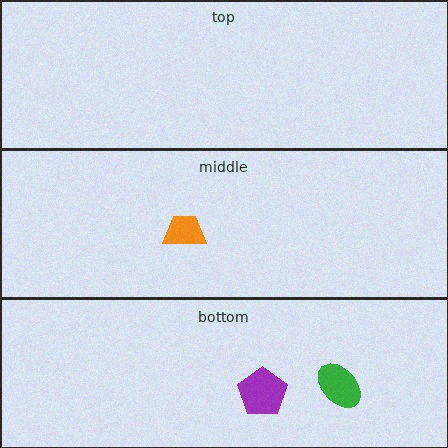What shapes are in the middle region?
The orange trapezoid.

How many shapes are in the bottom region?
2.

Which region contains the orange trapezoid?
The middle region.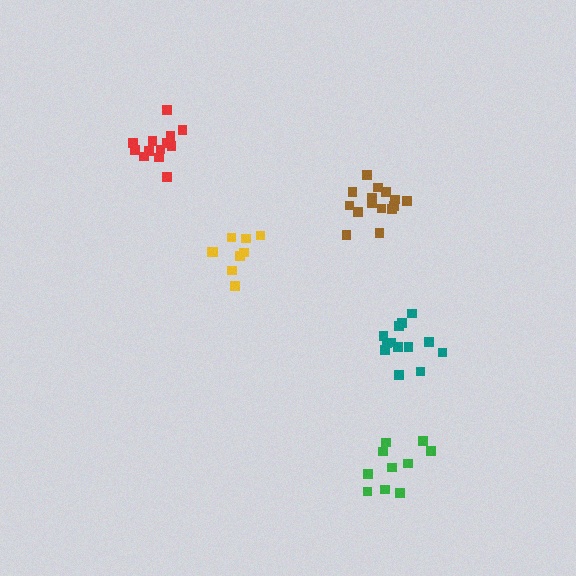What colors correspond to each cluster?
The clusters are colored: brown, yellow, green, red, teal.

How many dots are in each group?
Group 1: 15 dots, Group 2: 9 dots, Group 3: 10 dots, Group 4: 13 dots, Group 5: 13 dots (60 total).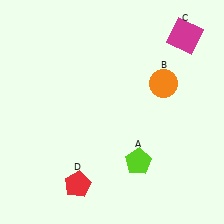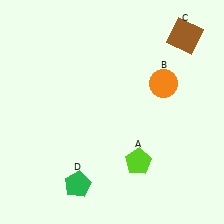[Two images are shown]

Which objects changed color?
C changed from magenta to brown. D changed from red to green.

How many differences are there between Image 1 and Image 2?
There are 2 differences between the two images.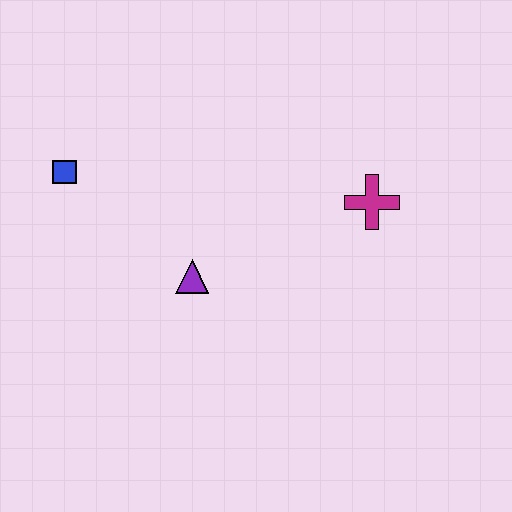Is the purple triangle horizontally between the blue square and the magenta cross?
Yes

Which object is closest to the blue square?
The purple triangle is closest to the blue square.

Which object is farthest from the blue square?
The magenta cross is farthest from the blue square.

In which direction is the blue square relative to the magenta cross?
The blue square is to the left of the magenta cross.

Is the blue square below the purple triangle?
No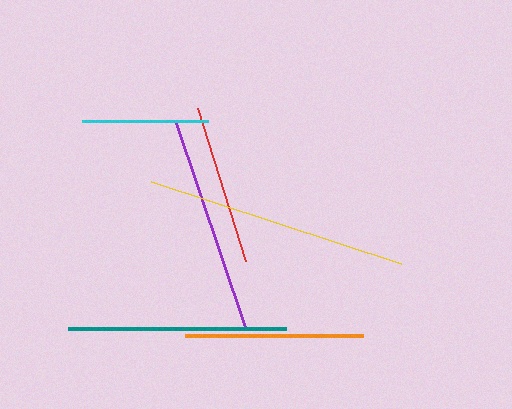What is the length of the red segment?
The red segment is approximately 161 pixels long.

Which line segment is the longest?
The yellow line is the longest at approximately 263 pixels.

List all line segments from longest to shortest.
From longest to shortest: yellow, purple, teal, orange, red, cyan.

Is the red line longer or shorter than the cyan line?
The red line is longer than the cyan line.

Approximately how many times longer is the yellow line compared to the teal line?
The yellow line is approximately 1.2 times the length of the teal line.